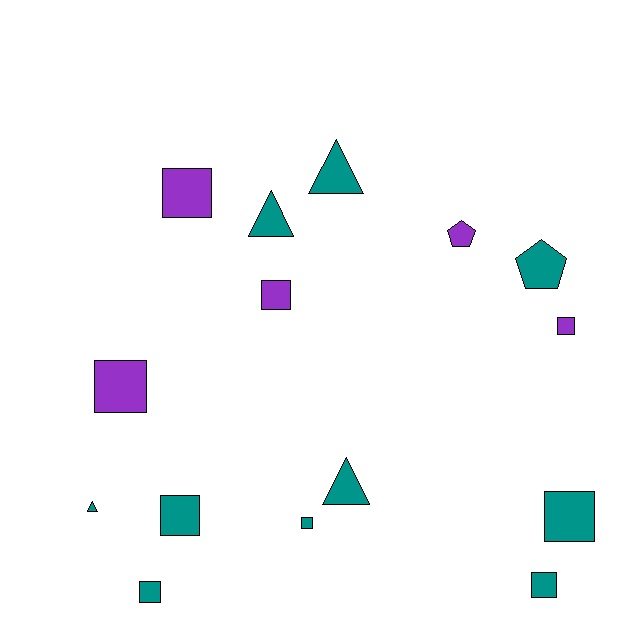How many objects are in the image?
There are 15 objects.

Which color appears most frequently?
Teal, with 10 objects.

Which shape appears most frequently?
Square, with 9 objects.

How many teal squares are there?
There are 5 teal squares.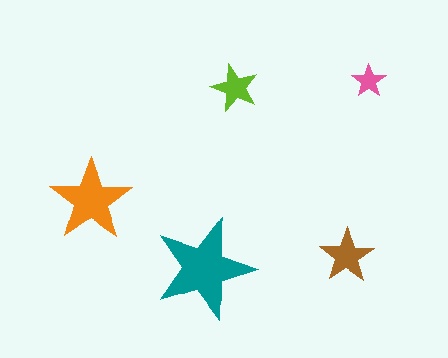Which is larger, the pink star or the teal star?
The teal one.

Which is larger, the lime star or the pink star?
The lime one.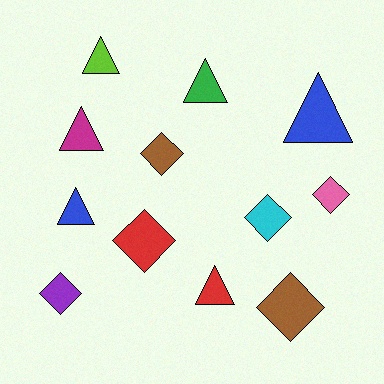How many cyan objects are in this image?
There is 1 cyan object.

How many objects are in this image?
There are 12 objects.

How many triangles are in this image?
There are 6 triangles.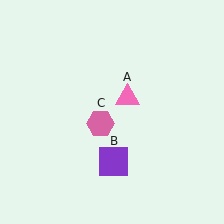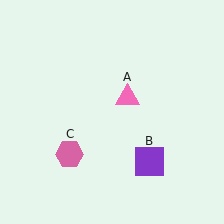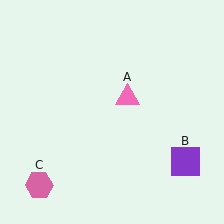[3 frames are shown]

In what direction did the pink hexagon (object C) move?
The pink hexagon (object C) moved down and to the left.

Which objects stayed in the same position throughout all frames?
Pink triangle (object A) remained stationary.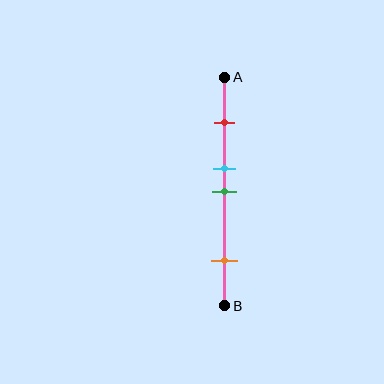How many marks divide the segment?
There are 4 marks dividing the segment.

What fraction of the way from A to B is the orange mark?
The orange mark is approximately 80% (0.8) of the way from A to B.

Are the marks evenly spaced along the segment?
No, the marks are not evenly spaced.